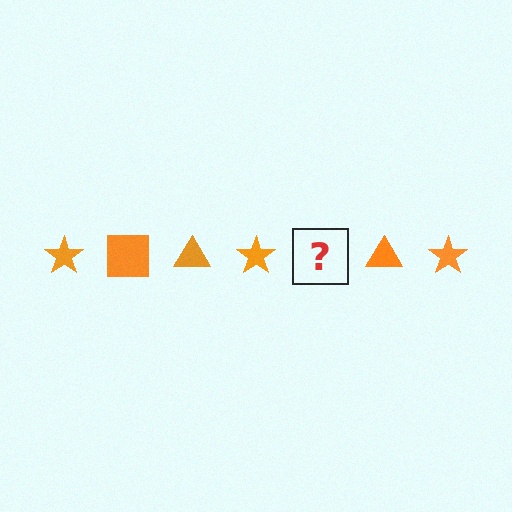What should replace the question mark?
The question mark should be replaced with an orange square.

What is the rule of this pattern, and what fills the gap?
The rule is that the pattern cycles through star, square, triangle shapes in orange. The gap should be filled with an orange square.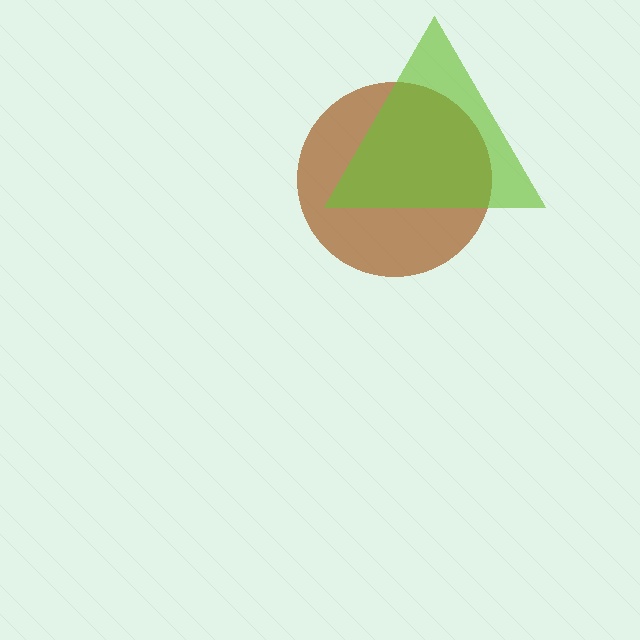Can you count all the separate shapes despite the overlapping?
Yes, there are 2 separate shapes.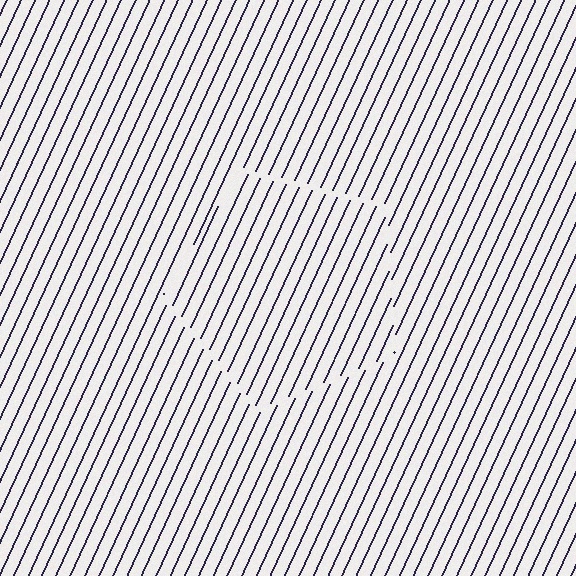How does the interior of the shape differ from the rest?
The interior of the shape contains the same grating, shifted by half a period — the contour is defined by the phase discontinuity where line-ends from the inner and outer gratings abut.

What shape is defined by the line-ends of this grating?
An illusory pentagon. The interior of the shape contains the same grating, shifted by half a period — the contour is defined by the phase discontinuity where line-ends from the inner and outer gratings abut.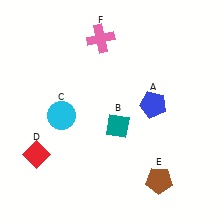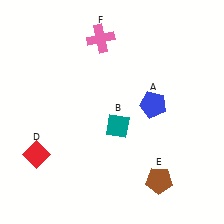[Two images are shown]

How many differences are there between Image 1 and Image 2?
There is 1 difference between the two images.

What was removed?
The cyan circle (C) was removed in Image 2.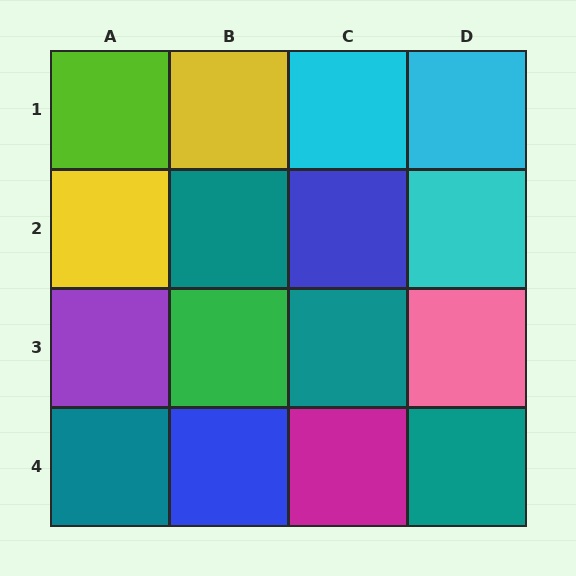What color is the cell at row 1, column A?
Lime.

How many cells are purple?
1 cell is purple.